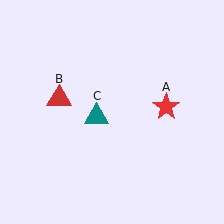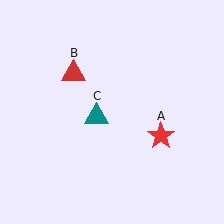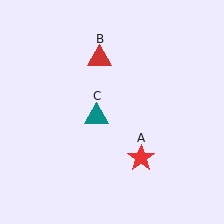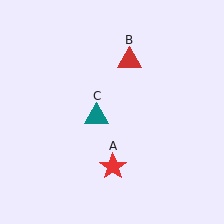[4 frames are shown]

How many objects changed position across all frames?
2 objects changed position: red star (object A), red triangle (object B).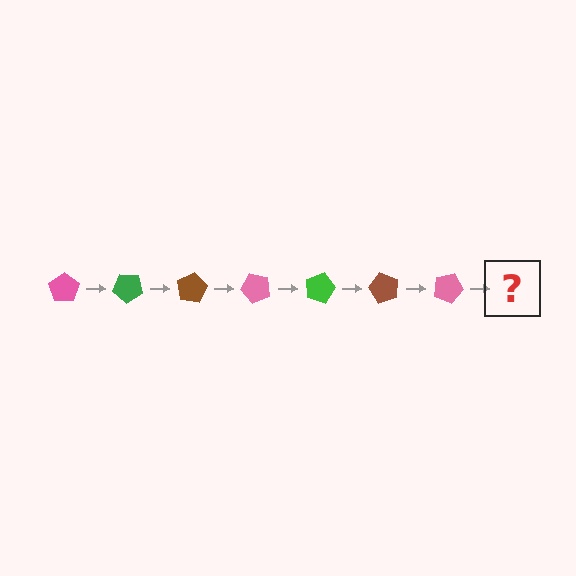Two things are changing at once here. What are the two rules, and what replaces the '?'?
The two rules are that it rotates 40 degrees each step and the color cycles through pink, green, and brown. The '?' should be a green pentagon, rotated 280 degrees from the start.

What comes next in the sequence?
The next element should be a green pentagon, rotated 280 degrees from the start.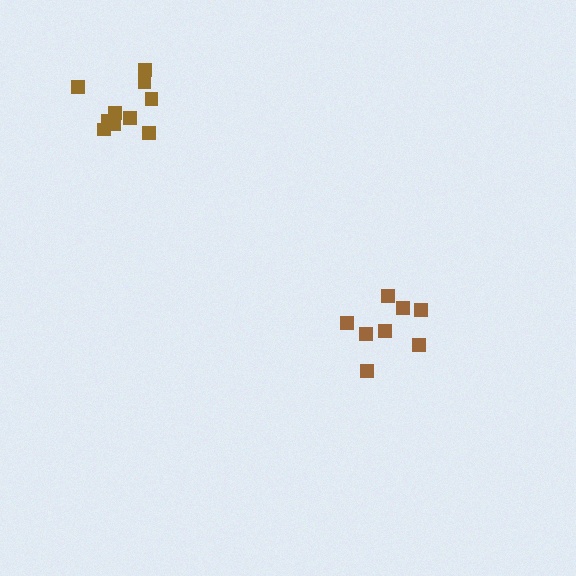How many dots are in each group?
Group 1: 8 dots, Group 2: 10 dots (18 total).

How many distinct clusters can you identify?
There are 2 distinct clusters.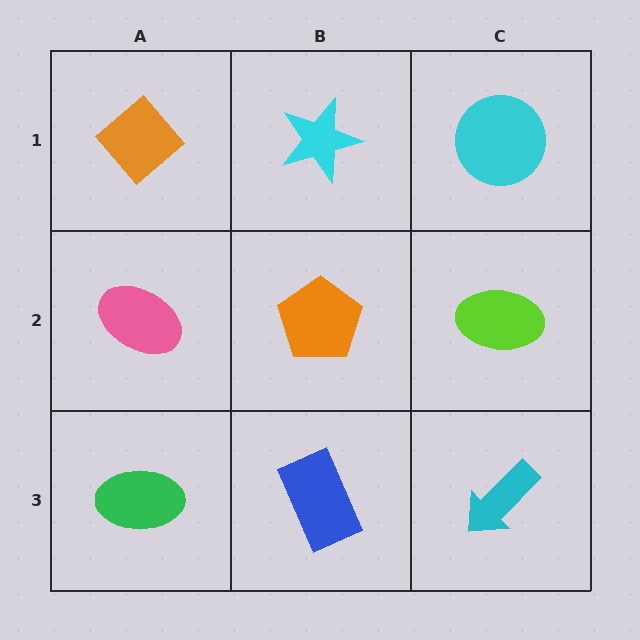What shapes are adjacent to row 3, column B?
An orange pentagon (row 2, column B), a green ellipse (row 3, column A), a cyan arrow (row 3, column C).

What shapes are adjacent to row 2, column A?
An orange diamond (row 1, column A), a green ellipse (row 3, column A), an orange pentagon (row 2, column B).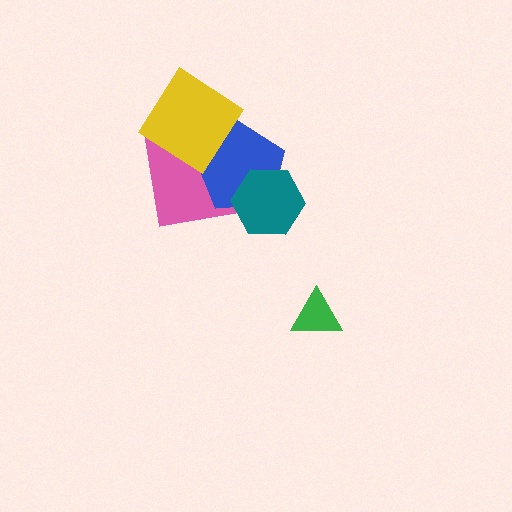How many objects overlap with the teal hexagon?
1 object overlaps with the teal hexagon.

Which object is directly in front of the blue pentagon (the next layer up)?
The teal hexagon is directly in front of the blue pentagon.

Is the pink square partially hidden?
Yes, it is partially covered by another shape.